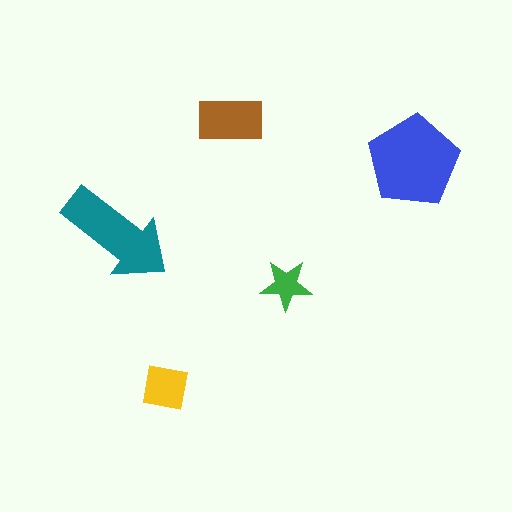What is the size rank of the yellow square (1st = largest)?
4th.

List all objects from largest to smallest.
The blue pentagon, the teal arrow, the brown rectangle, the yellow square, the green star.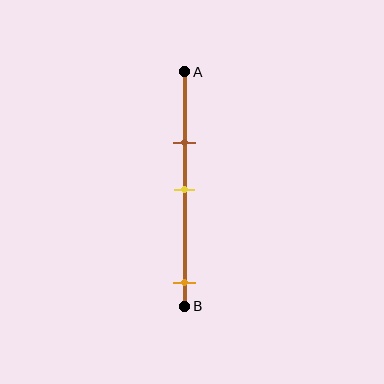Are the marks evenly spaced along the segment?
No, the marks are not evenly spaced.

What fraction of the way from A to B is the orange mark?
The orange mark is approximately 90% (0.9) of the way from A to B.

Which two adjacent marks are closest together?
The brown and yellow marks are the closest adjacent pair.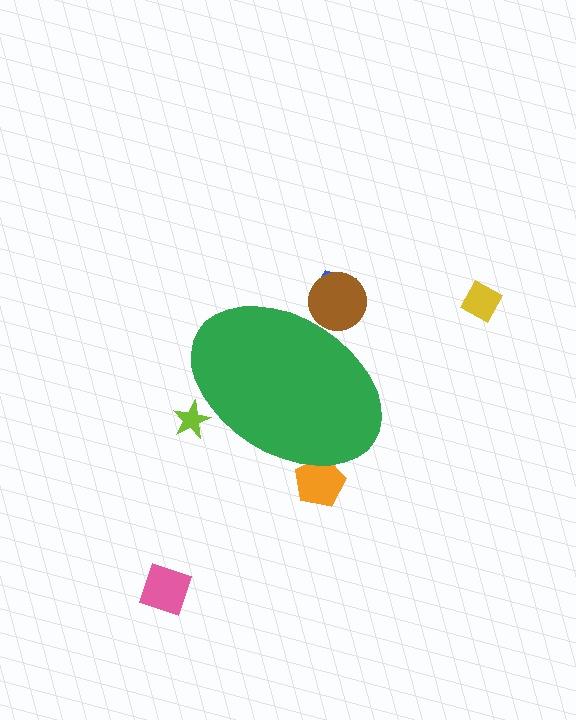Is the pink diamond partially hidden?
No, the pink diamond is fully visible.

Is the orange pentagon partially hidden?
Yes, the orange pentagon is partially hidden behind the green ellipse.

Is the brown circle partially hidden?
Yes, the brown circle is partially hidden behind the green ellipse.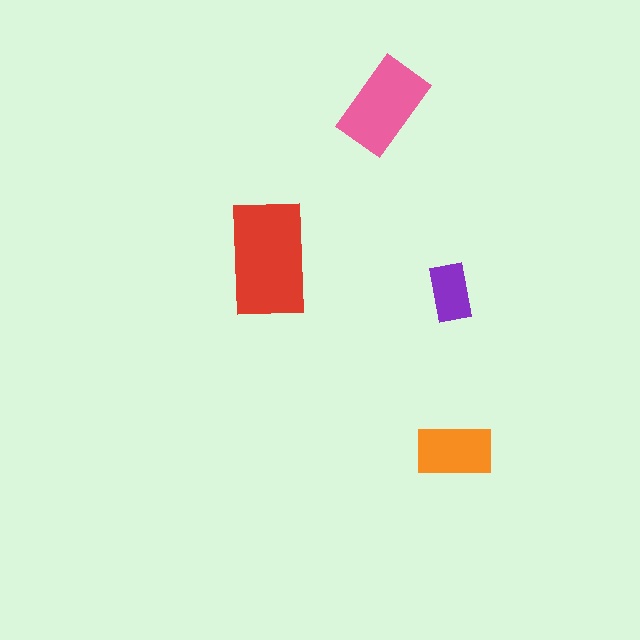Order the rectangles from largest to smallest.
the red one, the pink one, the orange one, the purple one.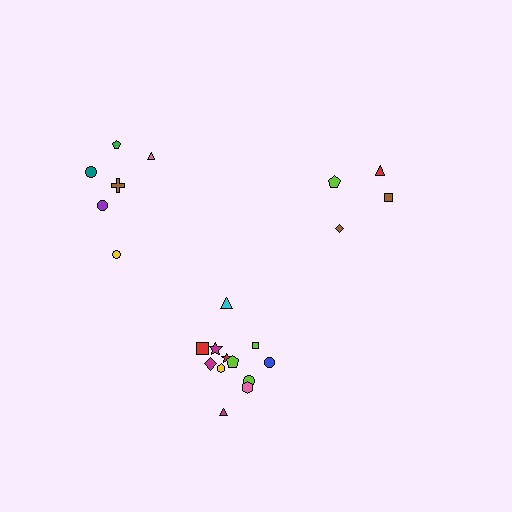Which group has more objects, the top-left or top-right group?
The top-left group.